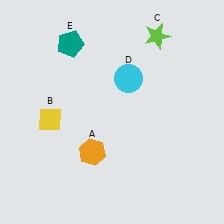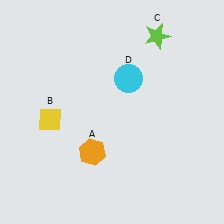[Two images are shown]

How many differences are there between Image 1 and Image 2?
There is 1 difference between the two images.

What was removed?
The teal pentagon (E) was removed in Image 2.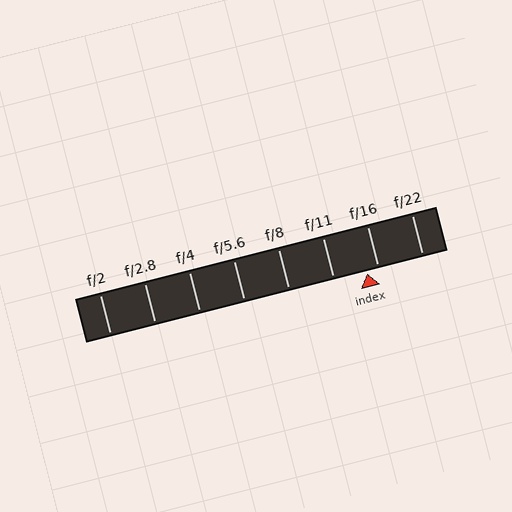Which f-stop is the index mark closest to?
The index mark is closest to f/16.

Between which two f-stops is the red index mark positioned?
The index mark is between f/11 and f/16.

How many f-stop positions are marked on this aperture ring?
There are 8 f-stop positions marked.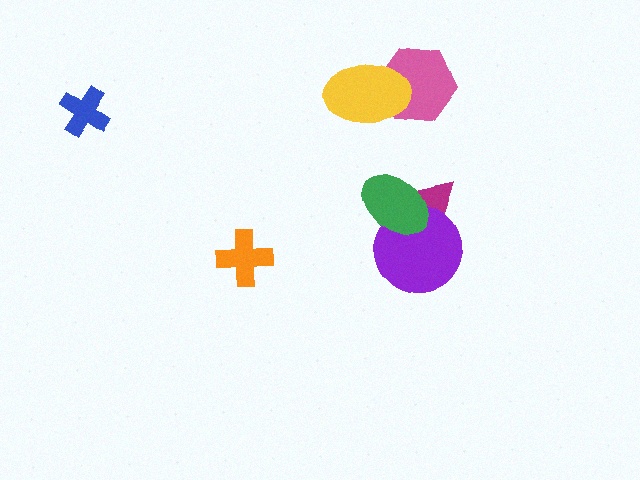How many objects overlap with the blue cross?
0 objects overlap with the blue cross.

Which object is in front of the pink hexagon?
The yellow ellipse is in front of the pink hexagon.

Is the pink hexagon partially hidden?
Yes, it is partially covered by another shape.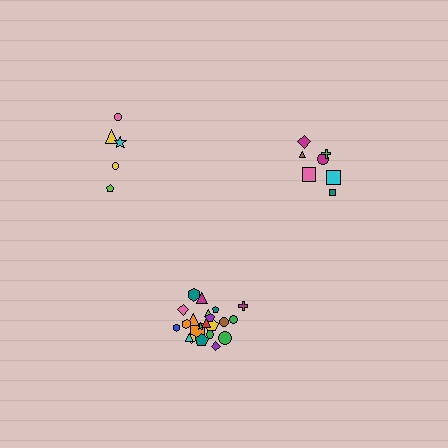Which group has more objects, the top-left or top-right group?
The top-right group.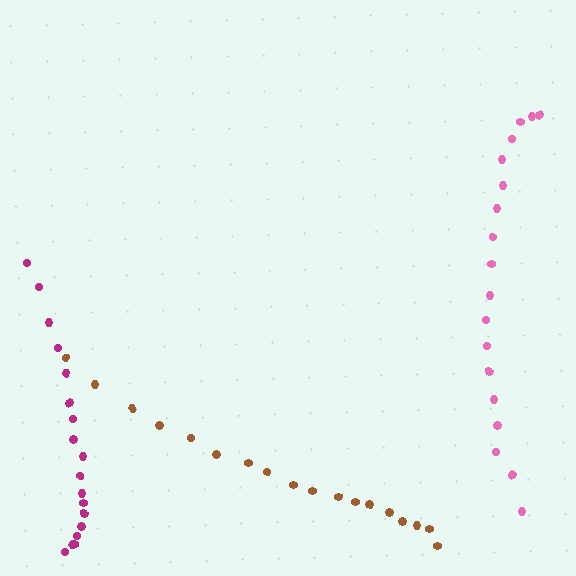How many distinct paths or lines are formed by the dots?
There are 3 distinct paths.